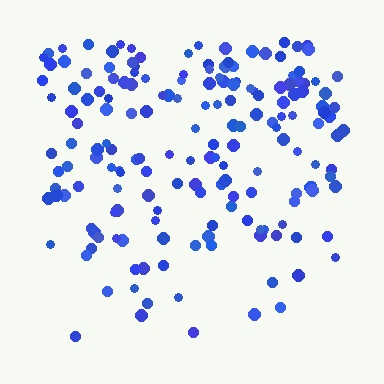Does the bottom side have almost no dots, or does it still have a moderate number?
Still a moderate number, just noticeably fewer than the top.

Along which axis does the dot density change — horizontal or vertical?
Vertical.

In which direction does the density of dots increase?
From bottom to top, with the top side densest.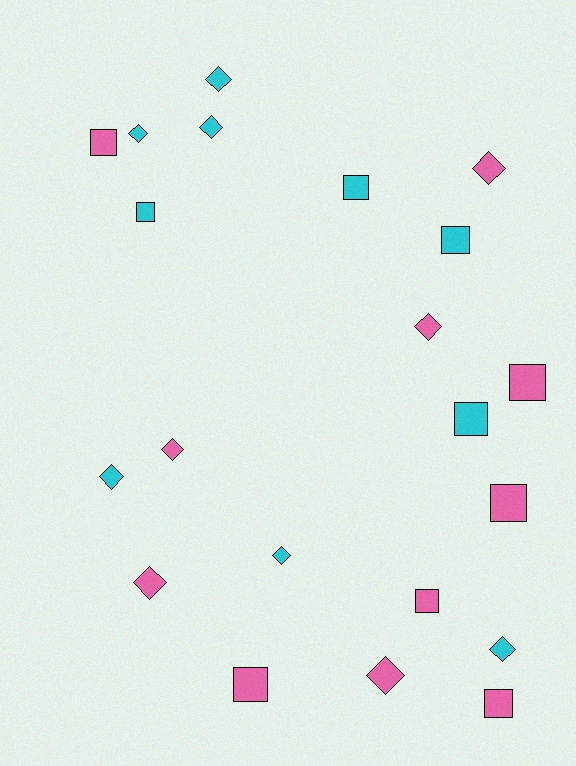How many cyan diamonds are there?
There are 6 cyan diamonds.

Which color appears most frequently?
Pink, with 11 objects.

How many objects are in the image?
There are 21 objects.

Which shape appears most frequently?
Diamond, with 11 objects.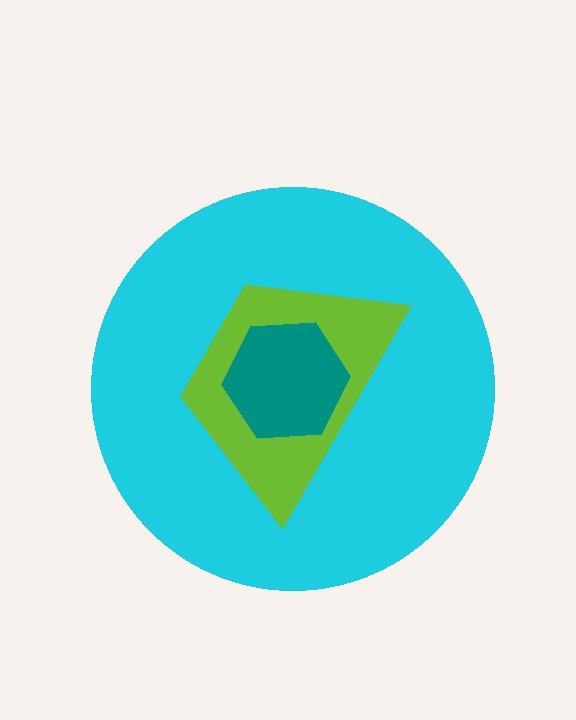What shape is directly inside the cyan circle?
The lime trapezoid.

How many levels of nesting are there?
3.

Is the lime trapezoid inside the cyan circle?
Yes.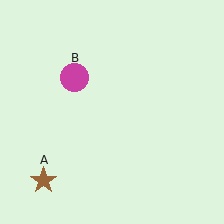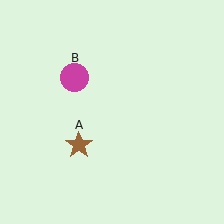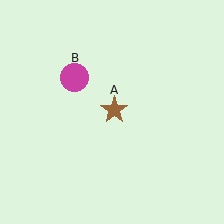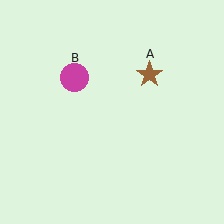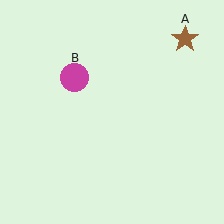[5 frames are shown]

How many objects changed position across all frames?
1 object changed position: brown star (object A).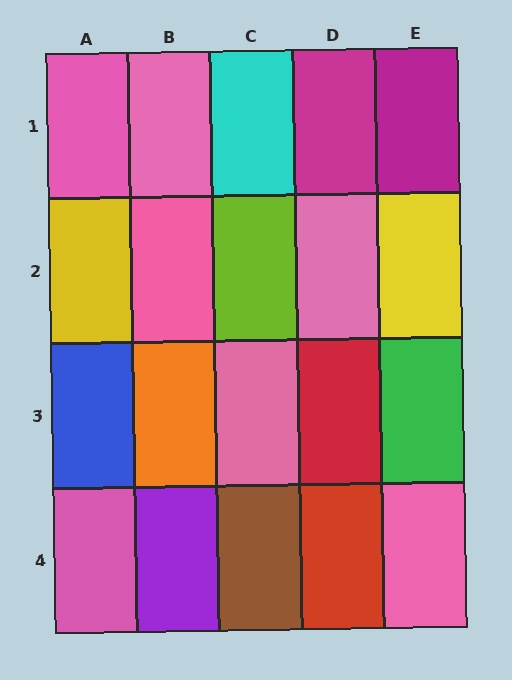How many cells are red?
2 cells are red.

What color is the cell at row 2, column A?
Yellow.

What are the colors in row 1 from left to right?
Pink, pink, cyan, magenta, magenta.